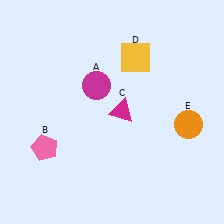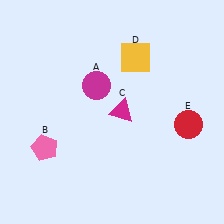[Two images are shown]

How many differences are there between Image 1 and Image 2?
There is 1 difference between the two images.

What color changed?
The circle (E) changed from orange in Image 1 to red in Image 2.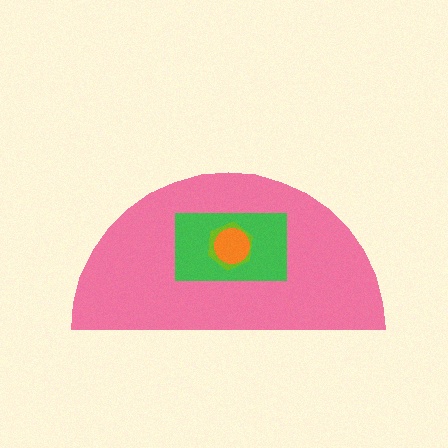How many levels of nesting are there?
4.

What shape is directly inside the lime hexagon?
The orange circle.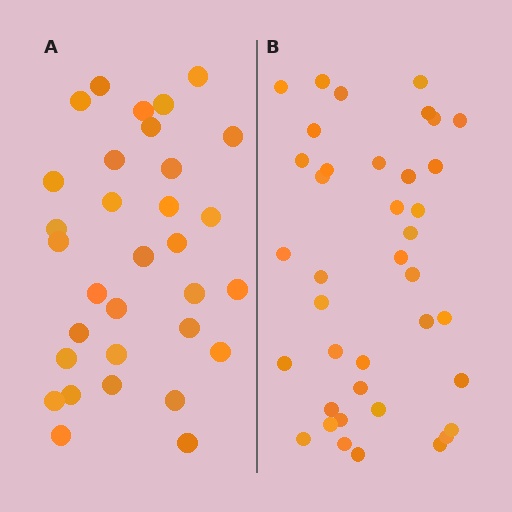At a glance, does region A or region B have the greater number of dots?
Region B (the right region) has more dots.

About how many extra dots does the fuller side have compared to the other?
Region B has roughly 8 or so more dots than region A.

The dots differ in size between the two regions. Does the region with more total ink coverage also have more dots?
No. Region A has more total ink coverage because its dots are larger, but region B actually contains more individual dots. Total area can be misleading — the number of items is what matters here.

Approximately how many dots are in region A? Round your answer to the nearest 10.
About 30 dots. (The exact count is 32, which rounds to 30.)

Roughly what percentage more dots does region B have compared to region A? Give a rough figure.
About 20% more.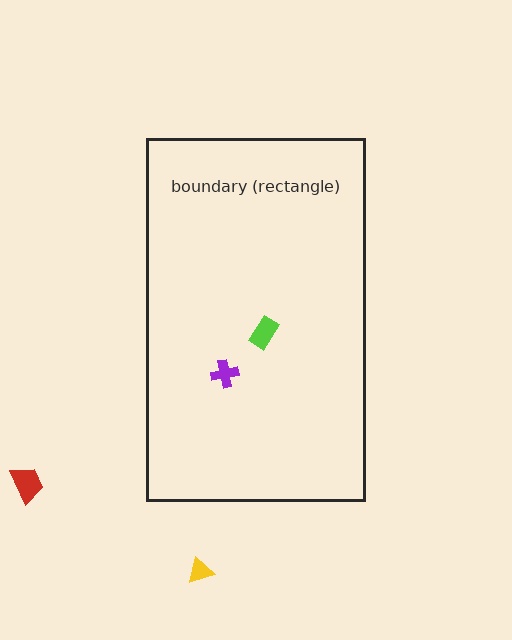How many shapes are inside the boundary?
2 inside, 2 outside.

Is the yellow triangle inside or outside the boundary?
Outside.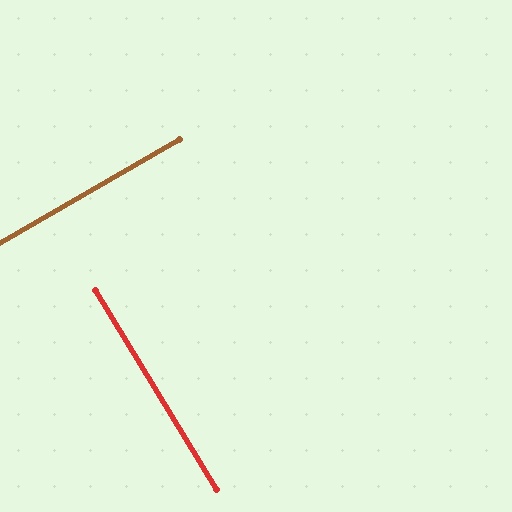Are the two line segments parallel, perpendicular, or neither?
Perpendicular — they meet at approximately 89°.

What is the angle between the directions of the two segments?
Approximately 89 degrees.